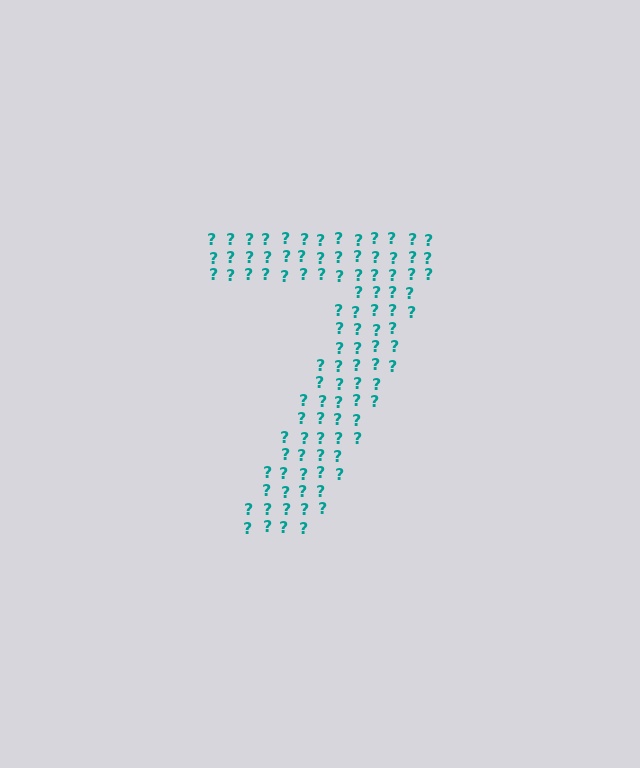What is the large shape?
The large shape is the digit 7.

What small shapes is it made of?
It is made of small question marks.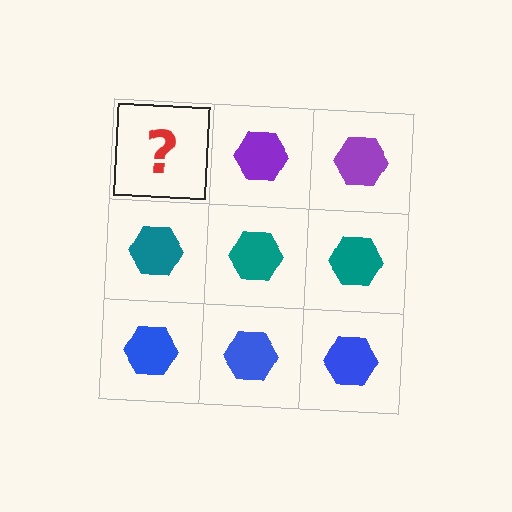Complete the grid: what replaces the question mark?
The question mark should be replaced with a purple hexagon.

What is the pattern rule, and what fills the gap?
The rule is that each row has a consistent color. The gap should be filled with a purple hexagon.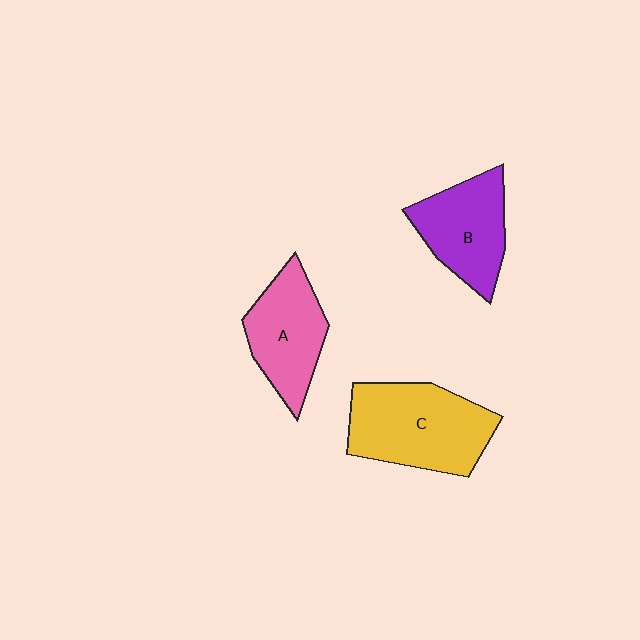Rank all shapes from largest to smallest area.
From largest to smallest: C (yellow), B (purple), A (pink).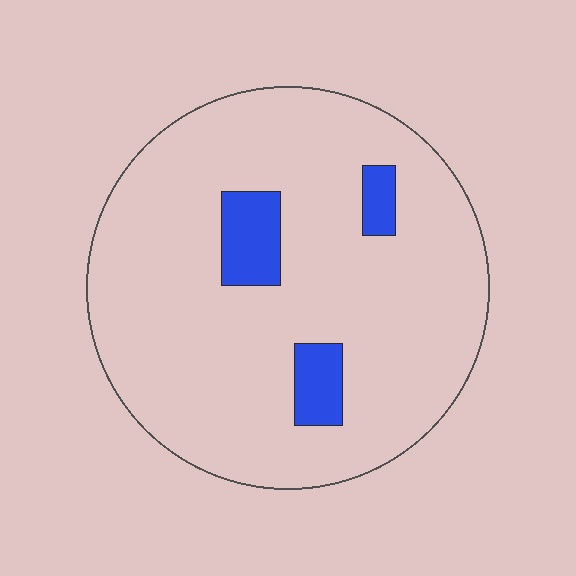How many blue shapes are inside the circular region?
3.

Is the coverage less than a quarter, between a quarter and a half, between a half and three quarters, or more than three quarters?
Less than a quarter.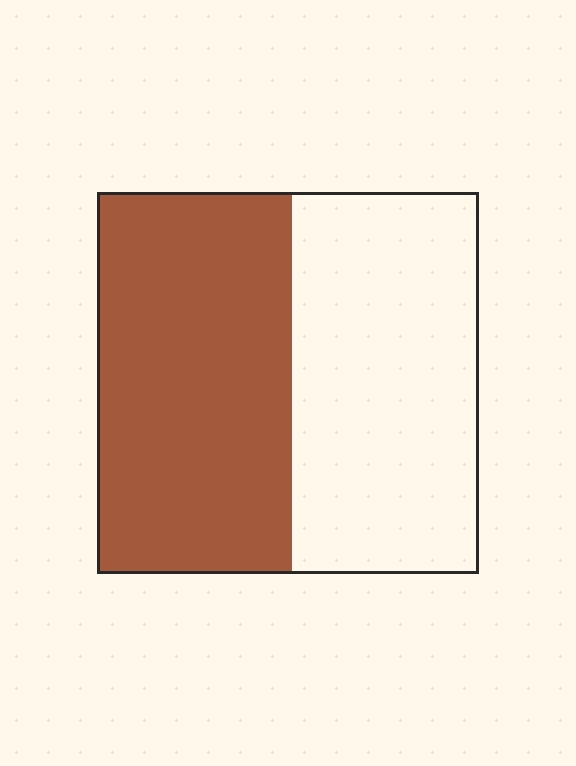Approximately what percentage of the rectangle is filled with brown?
Approximately 50%.